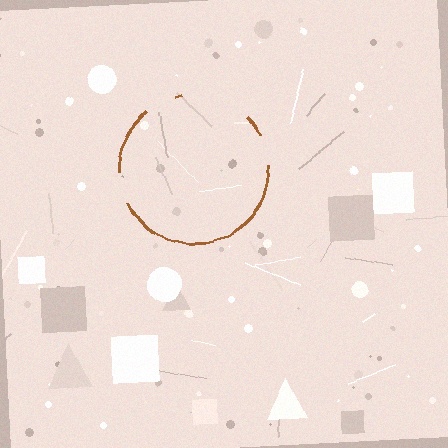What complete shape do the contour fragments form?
The contour fragments form a circle.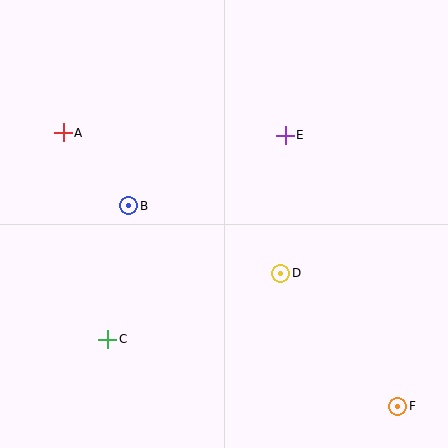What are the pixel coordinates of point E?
Point E is at (285, 135).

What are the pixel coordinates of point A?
Point A is at (63, 133).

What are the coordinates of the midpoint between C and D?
The midpoint between C and D is at (194, 306).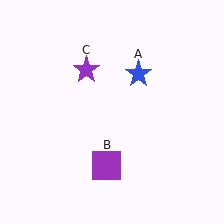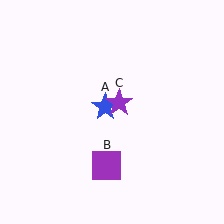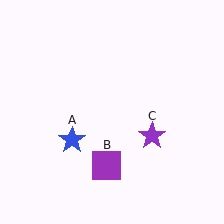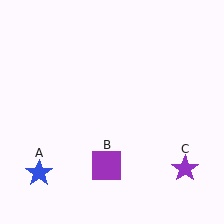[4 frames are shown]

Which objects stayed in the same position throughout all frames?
Purple square (object B) remained stationary.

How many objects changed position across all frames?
2 objects changed position: blue star (object A), purple star (object C).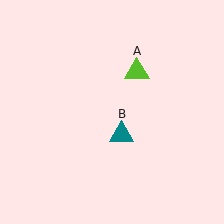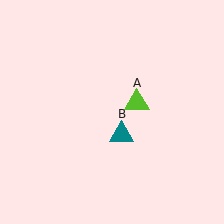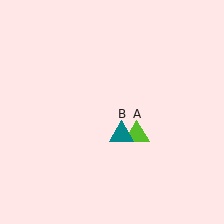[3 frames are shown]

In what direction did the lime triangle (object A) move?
The lime triangle (object A) moved down.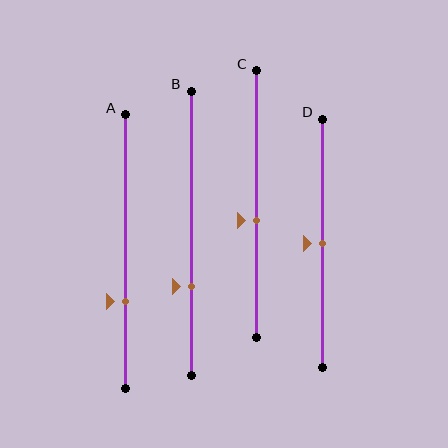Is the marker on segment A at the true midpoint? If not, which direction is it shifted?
No, the marker on segment A is shifted downward by about 18% of the segment length.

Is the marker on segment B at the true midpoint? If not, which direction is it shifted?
No, the marker on segment B is shifted downward by about 19% of the segment length.